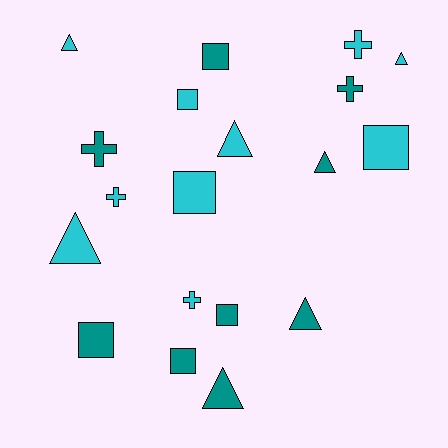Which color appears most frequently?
Cyan, with 10 objects.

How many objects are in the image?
There are 19 objects.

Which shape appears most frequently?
Square, with 7 objects.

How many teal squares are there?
There are 4 teal squares.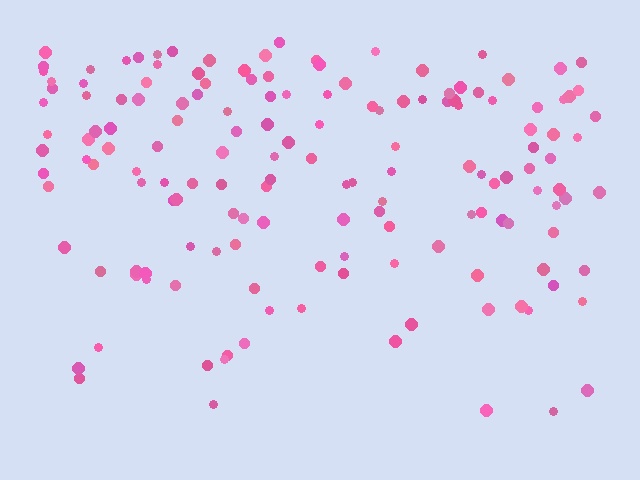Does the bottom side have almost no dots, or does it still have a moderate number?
Still a moderate number, just noticeably fewer than the top.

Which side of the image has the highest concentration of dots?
The top.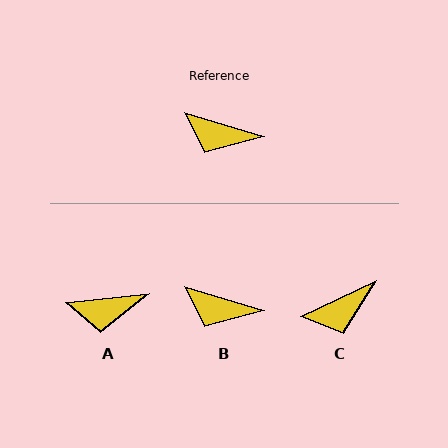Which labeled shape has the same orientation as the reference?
B.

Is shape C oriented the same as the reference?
No, it is off by about 42 degrees.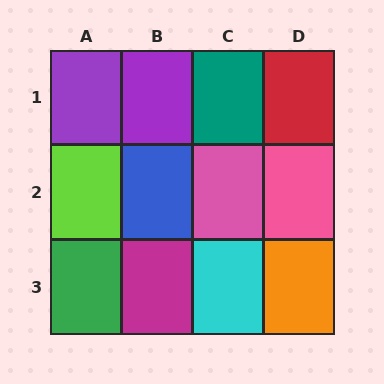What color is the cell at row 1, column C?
Teal.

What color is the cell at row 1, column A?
Purple.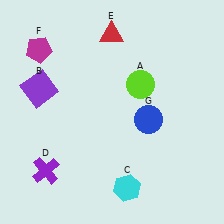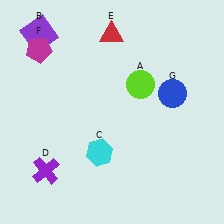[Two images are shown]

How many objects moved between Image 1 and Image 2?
3 objects moved between the two images.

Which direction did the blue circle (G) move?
The blue circle (G) moved up.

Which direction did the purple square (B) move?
The purple square (B) moved up.